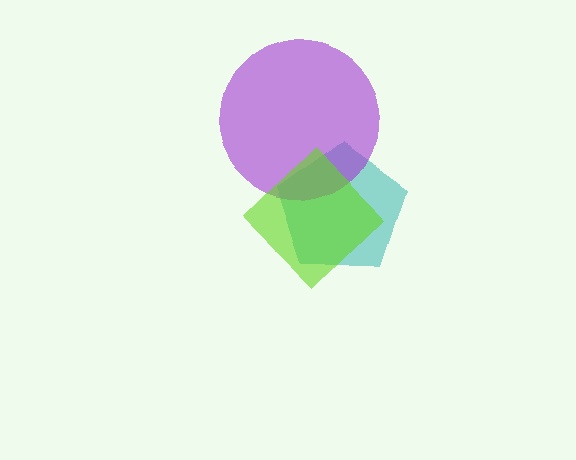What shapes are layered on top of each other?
The layered shapes are: a teal pentagon, a purple circle, a lime diamond.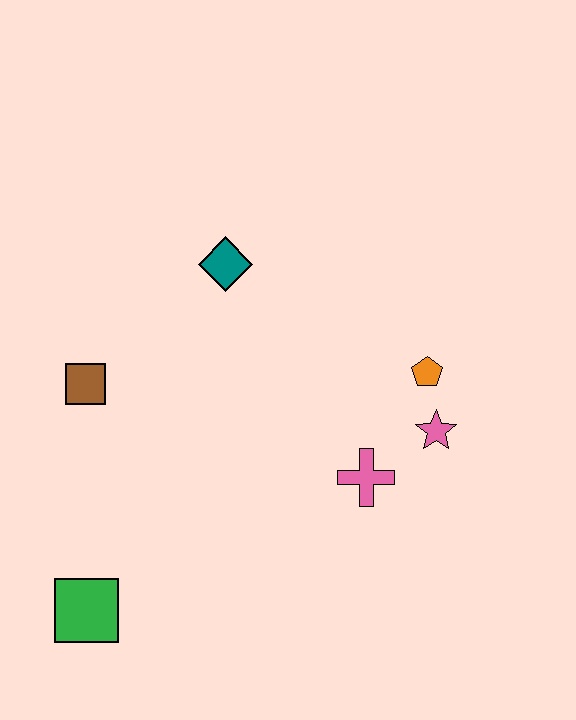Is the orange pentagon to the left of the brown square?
No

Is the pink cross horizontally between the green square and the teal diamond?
No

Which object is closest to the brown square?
The teal diamond is closest to the brown square.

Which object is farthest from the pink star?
The green square is farthest from the pink star.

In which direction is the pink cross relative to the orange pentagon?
The pink cross is below the orange pentagon.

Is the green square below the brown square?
Yes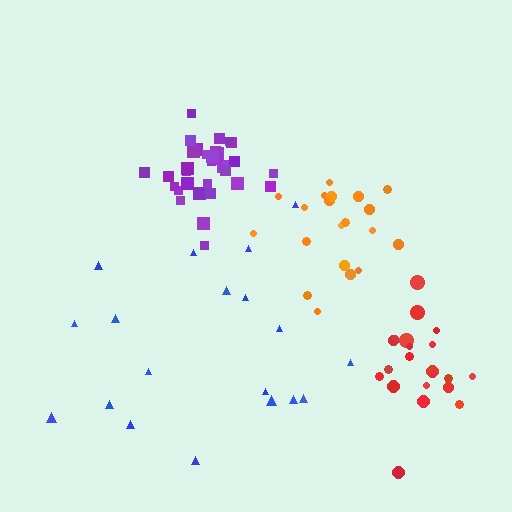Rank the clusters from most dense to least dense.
purple, red, orange, blue.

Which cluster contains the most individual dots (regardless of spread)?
Purple (32).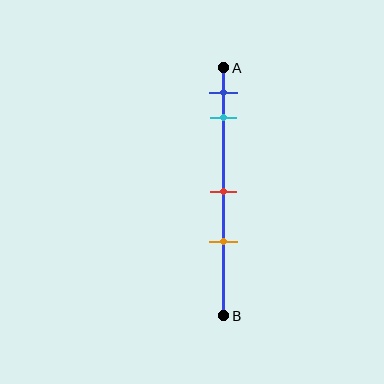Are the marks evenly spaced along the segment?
No, the marks are not evenly spaced.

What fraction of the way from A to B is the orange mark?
The orange mark is approximately 70% (0.7) of the way from A to B.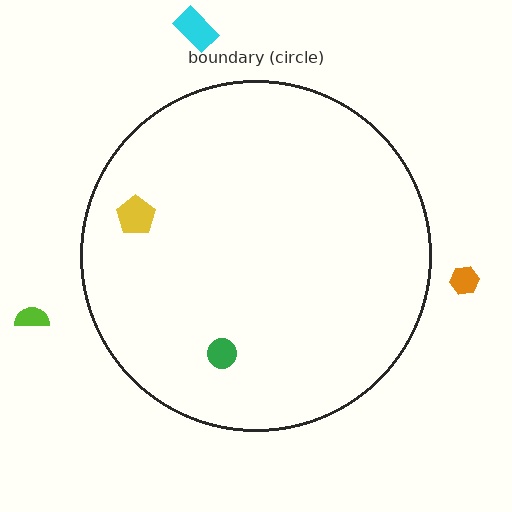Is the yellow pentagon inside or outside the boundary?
Inside.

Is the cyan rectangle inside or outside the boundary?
Outside.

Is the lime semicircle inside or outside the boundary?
Outside.